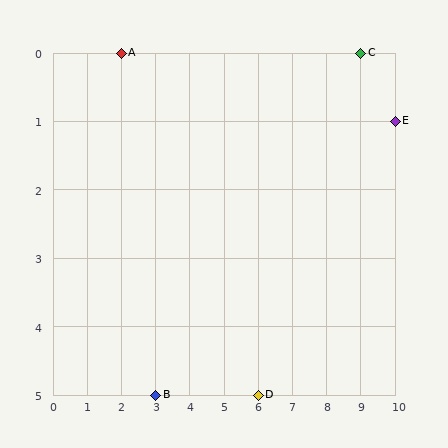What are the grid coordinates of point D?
Point D is at grid coordinates (6, 5).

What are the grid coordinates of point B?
Point B is at grid coordinates (3, 5).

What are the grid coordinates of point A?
Point A is at grid coordinates (2, 0).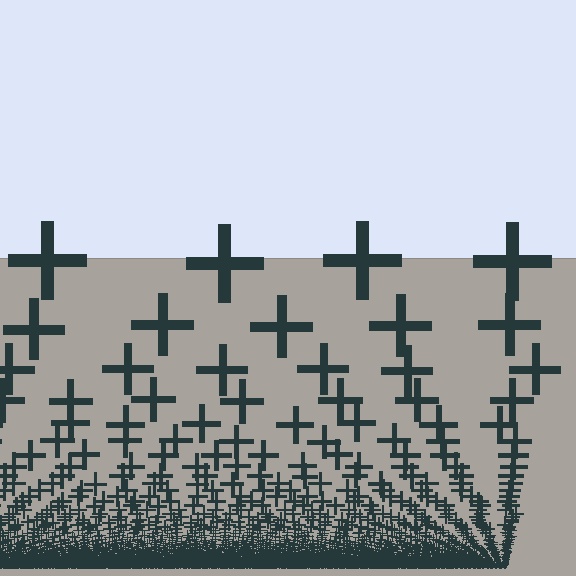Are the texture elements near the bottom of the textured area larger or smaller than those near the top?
Smaller. The gradient is inverted — elements near the bottom are smaller and denser.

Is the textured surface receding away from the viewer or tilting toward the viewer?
The surface appears to tilt toward the viewer. Texture elements get larger and sparser toward the top.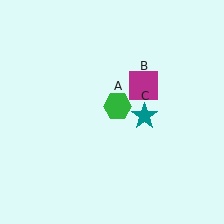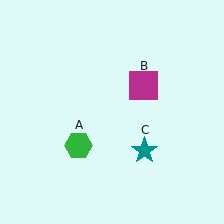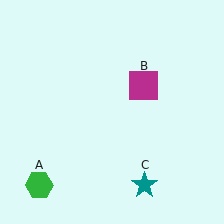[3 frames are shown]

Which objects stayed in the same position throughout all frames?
Magenta square (object B) remained stationary.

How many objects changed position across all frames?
2 objects changed position: green hexagon (object A), teal star (object C).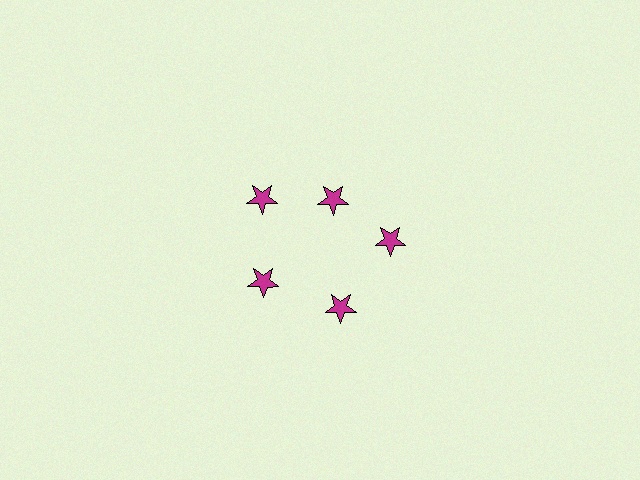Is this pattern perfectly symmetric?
No. The 5 magenta stars are arranged in a ring, but one element near the 1 o'clock position is pulled inward toward the center, breaking the 5-fold rotational symmetry.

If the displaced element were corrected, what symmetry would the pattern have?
It would have 5-fold rotational symmetry — the pattern would map onto itself every 72 degrees.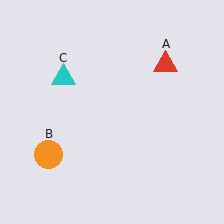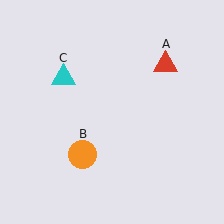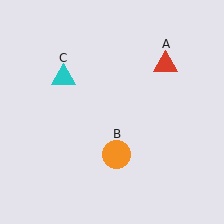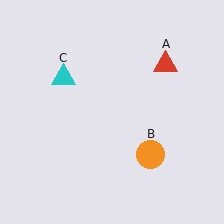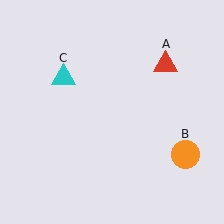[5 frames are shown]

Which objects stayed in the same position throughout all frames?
Red triangle (object A) and cyan triangle (object C) remained stationary.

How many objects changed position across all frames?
1 object changed position: orange circle (object B).